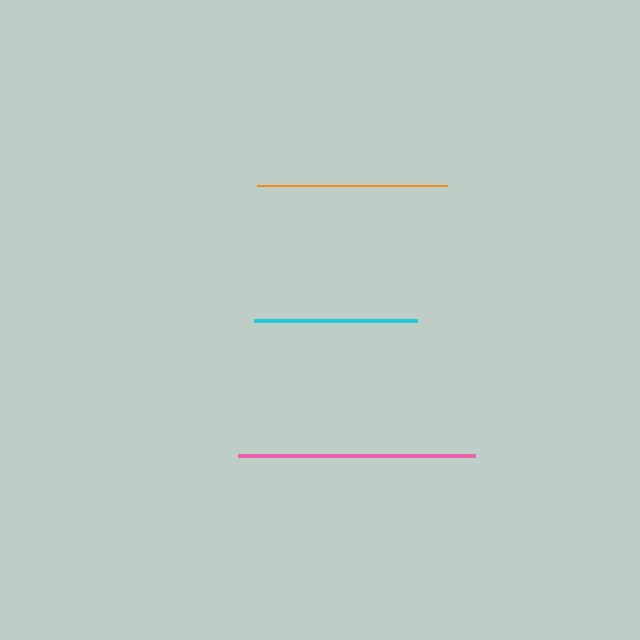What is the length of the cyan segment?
The cyan segment is approximately 162 pixels long.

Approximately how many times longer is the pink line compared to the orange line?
The pink line is approximately 1.2 times the length of the orange line.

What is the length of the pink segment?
The pink segment is approximately 237 pixels long.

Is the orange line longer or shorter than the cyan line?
The orange line is longer than the cyan line.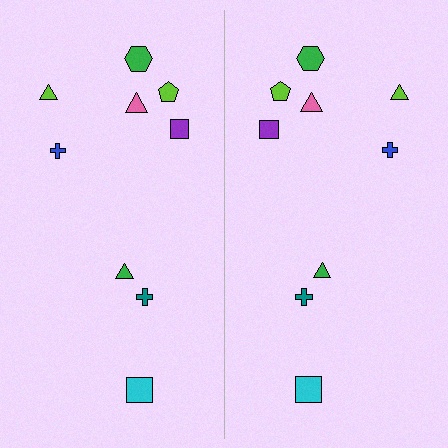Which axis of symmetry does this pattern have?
The pattern has a vertical axis of symmetry running through the center of the image.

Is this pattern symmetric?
Yes, this pattern has bilateral (reflection) symmetry.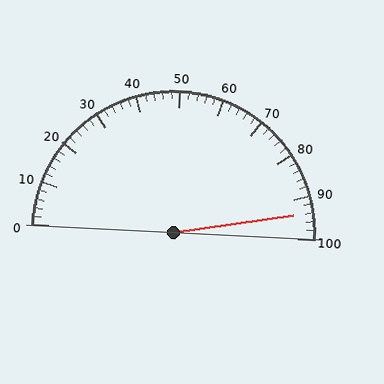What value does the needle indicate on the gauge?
The needle indicates approximately 94.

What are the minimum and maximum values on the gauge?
The gauge ranges from 0 to 100.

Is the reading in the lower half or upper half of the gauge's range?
The reading is in the upper half of the range (0 to 100).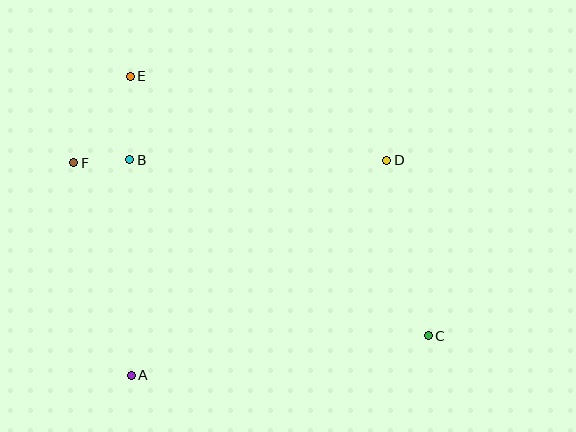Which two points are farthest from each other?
Points C and E are farthest from each other.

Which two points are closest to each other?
Points B and F are closest to each other.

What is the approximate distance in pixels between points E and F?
The distance between E and F is approximately 104 pixels.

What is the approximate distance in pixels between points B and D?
The distance between B and D is approximately 257 pixels.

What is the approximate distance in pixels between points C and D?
The distance between C and D is approximately 180 pixels.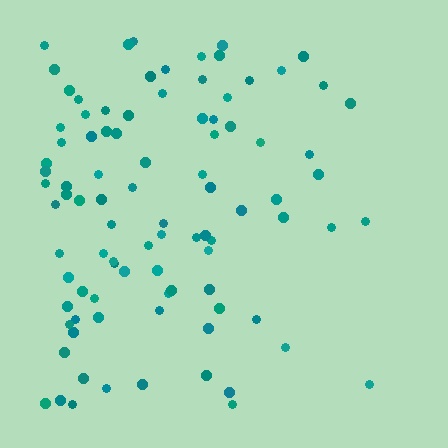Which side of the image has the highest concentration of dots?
The left.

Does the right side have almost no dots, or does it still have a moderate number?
Still a moderate number, just noticeably fewer than the left.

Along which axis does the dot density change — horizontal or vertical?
Horizontal.